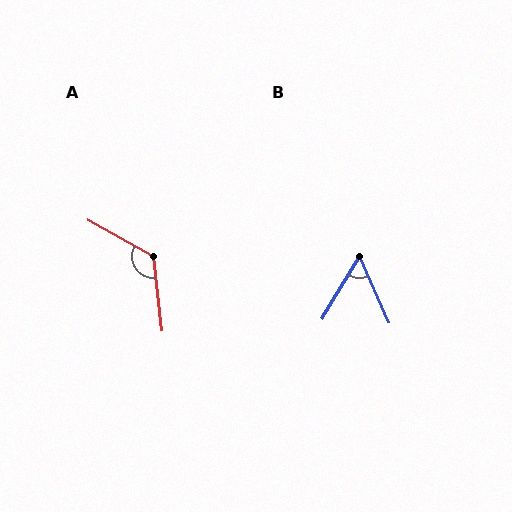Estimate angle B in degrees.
Approximately 55 degrees.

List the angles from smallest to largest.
B (55°), A (125°).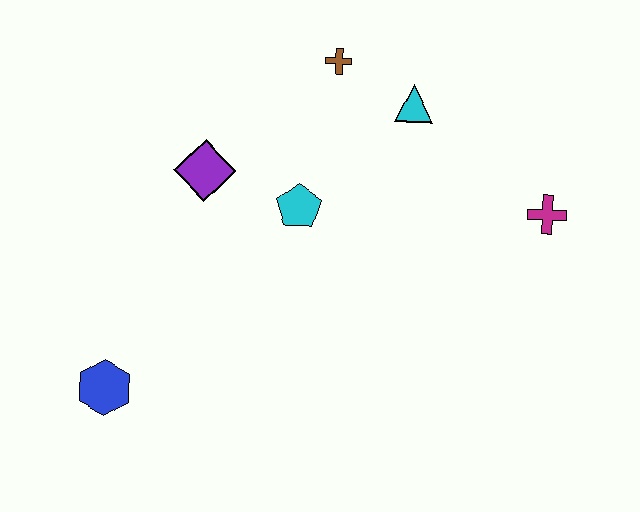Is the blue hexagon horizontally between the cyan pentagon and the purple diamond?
No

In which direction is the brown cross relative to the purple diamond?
The brown cross is to the right of the purple diamond.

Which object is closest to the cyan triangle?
The brown cross is closest to the cyan triangle.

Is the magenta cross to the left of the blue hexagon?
No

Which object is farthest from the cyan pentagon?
The blue hexagon is farthest from the cyan pentagon.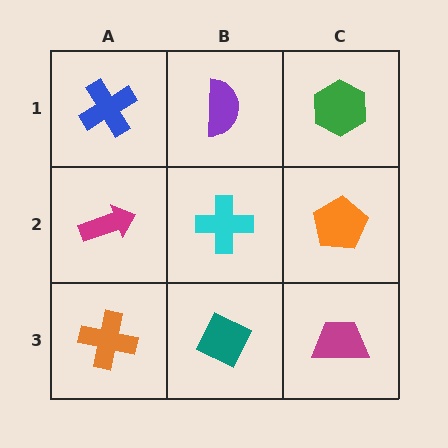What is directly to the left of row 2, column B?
A magenta arrow.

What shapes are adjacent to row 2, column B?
A purple semicircle (row 1, column B), a teal diamond (row 3, column B), a magenta arrow (row 2, column A), an orange pentagon (row 2, column C).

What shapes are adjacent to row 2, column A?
A blue cross (row 1, column A), an orange cross (row 3, column A), a cyan cross (row 2, column B).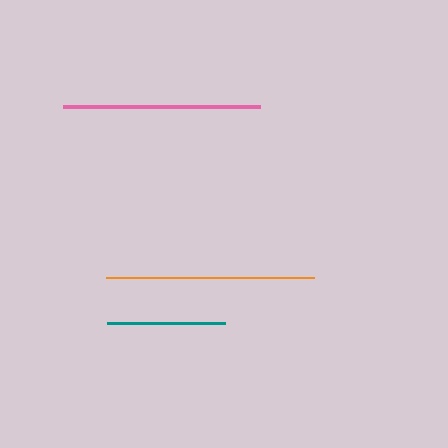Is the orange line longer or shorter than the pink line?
The orange line is longer than the pink line.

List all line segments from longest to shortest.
From longest to shortest: orange, pink, teal.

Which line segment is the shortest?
The teal line is the shortest at approximately 118 pixels.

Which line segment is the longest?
The orange line is the longest at approximately 209 pixels.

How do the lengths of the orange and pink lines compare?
The orange and pink lines are approximately the same length.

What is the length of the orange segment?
The orange segment is approximately 209 pixels long.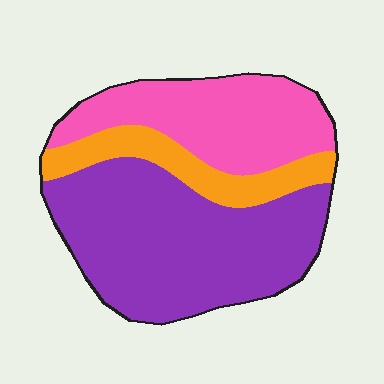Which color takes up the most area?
Purple, at roughly 55%.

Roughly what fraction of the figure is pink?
Pink covers around 30% of the figure.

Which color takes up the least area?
Orange, at roughly 15%.